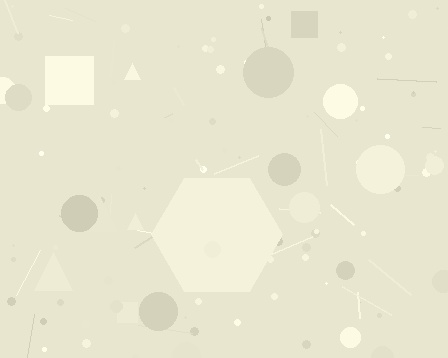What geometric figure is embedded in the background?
A hexagon is embedded in the background.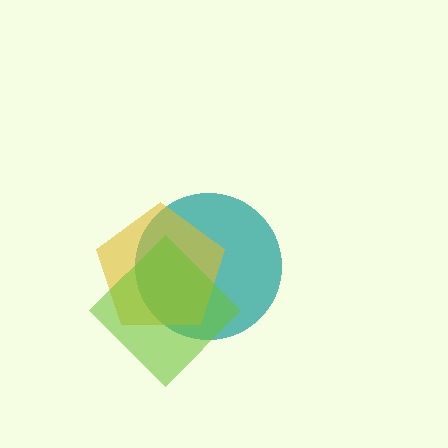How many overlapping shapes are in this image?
There are 3 overlapping shapes in the image.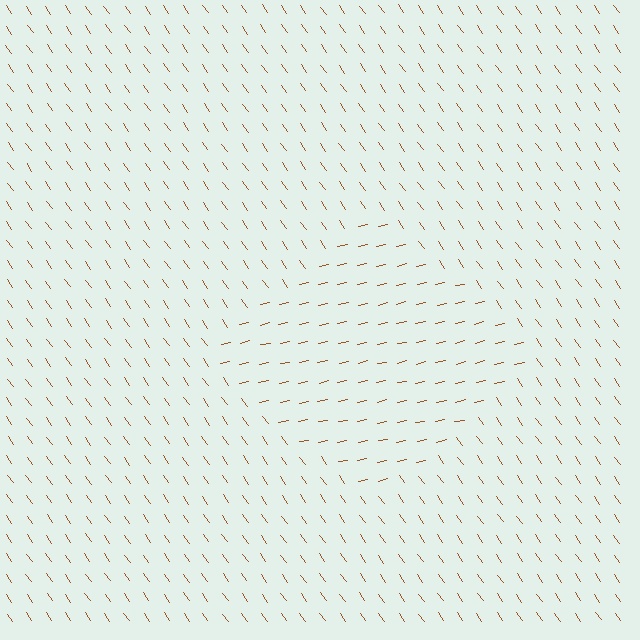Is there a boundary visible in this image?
Yes, there is a texture boundary formed by a change in line orientation.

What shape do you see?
I see a diamond.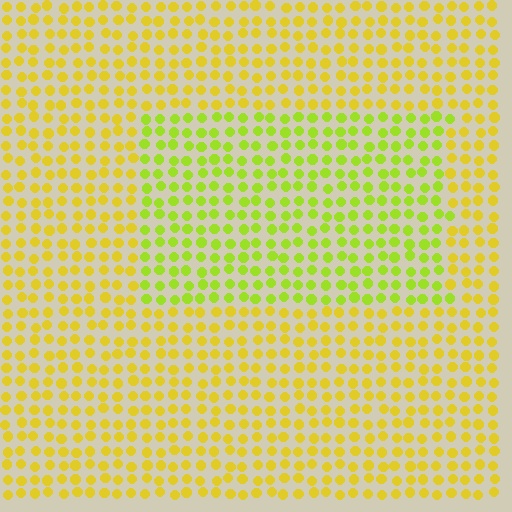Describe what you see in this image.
The image is filled with small yellow elements in a uniform arrangement. A rectangle-shaped region is visible where the elements are tinted to a slightly different hue, forming a subtle color boundary.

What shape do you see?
I see a rectangle.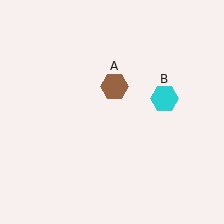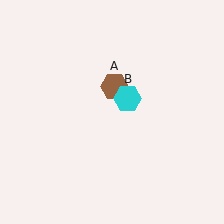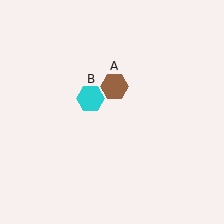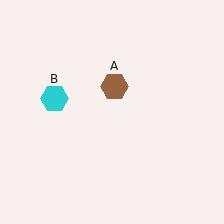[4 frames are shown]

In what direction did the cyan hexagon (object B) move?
The cyan hexagon (object B) moved left.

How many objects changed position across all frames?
1 object changed position: cyan hexagon (object B).